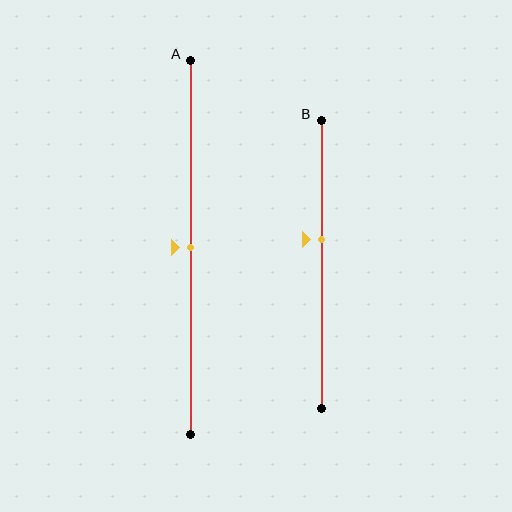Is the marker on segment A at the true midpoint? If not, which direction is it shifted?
Yes, the marker on segment A is at the true midpoint.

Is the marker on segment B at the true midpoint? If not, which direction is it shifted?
No, the marker on segment B is shifted upward by about 9% of the segment length.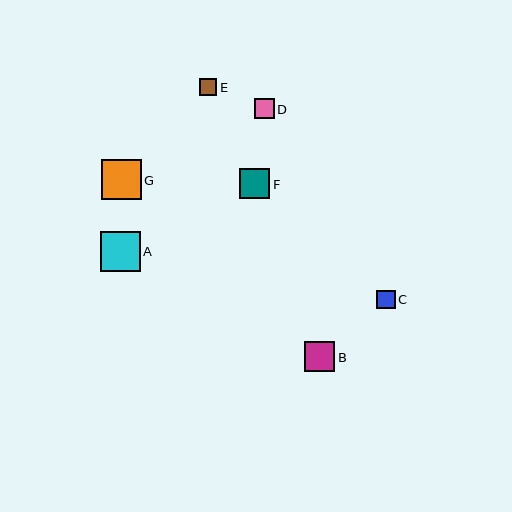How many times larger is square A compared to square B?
Square A is approximately 1.3 times the size of square B.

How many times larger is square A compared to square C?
Square A is approximately 2.2 times the size of square C.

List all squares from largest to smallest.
From largest to smallest: A, G, B, F, D, C, E.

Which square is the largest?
Square A is the largest with a size of approximately 40 pixels.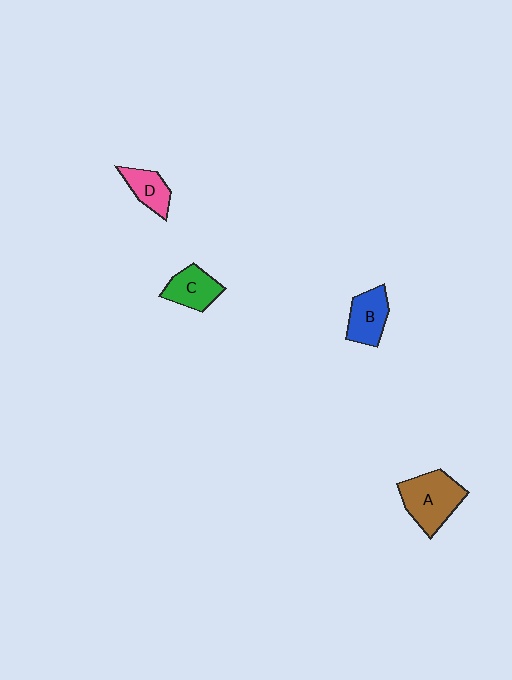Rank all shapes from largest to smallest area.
From largest to smallest: A (brown), B (blue), C (green), D (pink).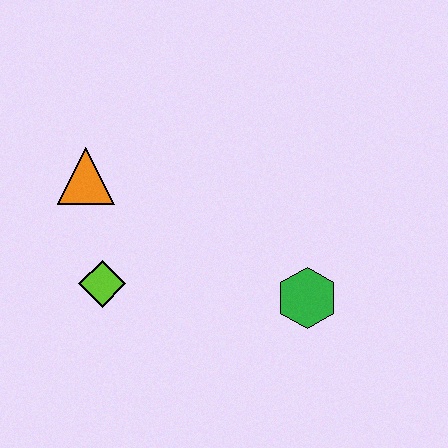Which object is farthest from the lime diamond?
The green hexagon is farthest from the lime diamond.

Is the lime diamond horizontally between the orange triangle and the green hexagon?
Yes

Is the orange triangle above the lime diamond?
Yes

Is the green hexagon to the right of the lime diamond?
Yes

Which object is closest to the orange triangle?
The lime diamond is closest to the orange triangle.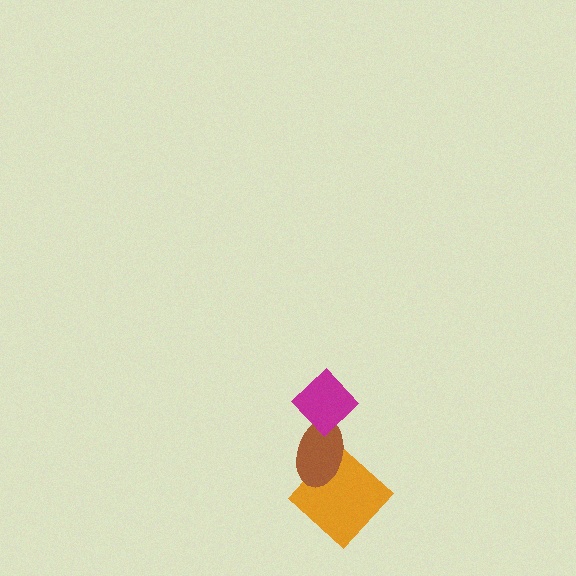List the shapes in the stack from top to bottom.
From top to bottom: the magenta diamond, the brown ellipse, the orange diamond.